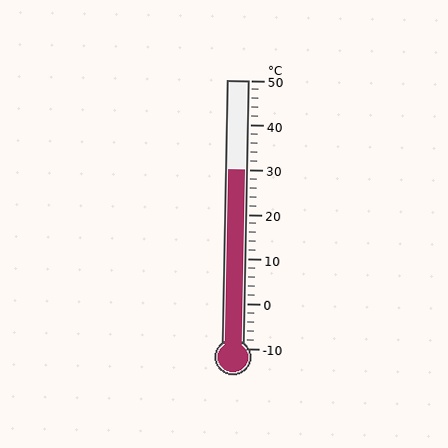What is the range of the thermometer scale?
The thermometer scale ranges from -10°C to 50°C.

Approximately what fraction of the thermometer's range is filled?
The thermometer is filled to approximately 65% of its range.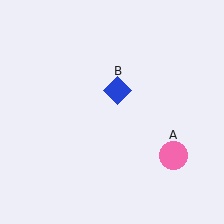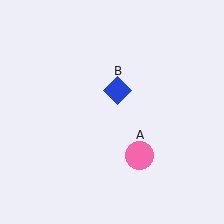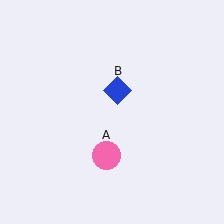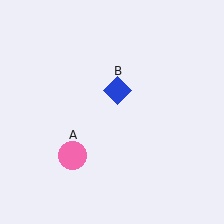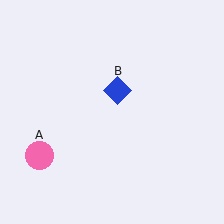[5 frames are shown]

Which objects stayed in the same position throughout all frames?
Blue diamond (object B) remained stationary.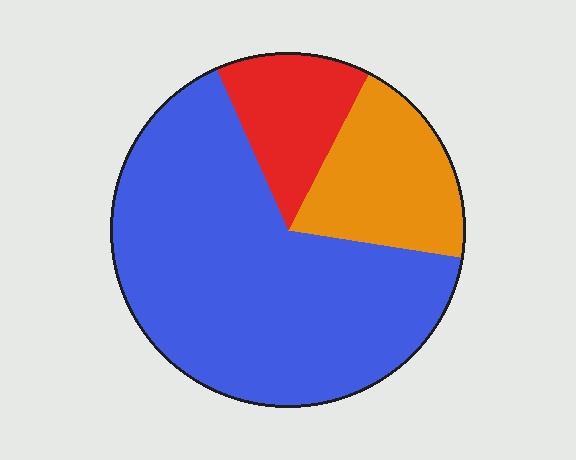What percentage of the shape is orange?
Orange covers roughly 20% of the shape.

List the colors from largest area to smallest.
From largest to smallest: blue, orange, red.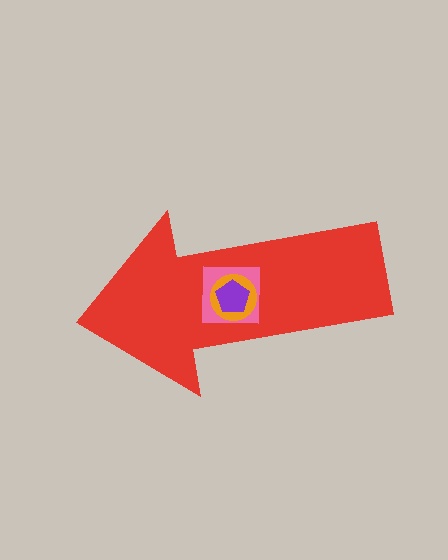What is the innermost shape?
The purple pentagon.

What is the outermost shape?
The red arrow.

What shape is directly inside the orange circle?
The purple pentagon.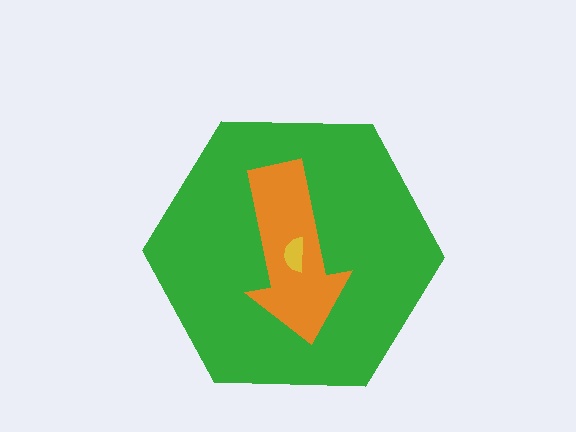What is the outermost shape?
The green hexagon.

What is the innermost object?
The yellow semicircle.